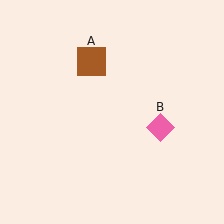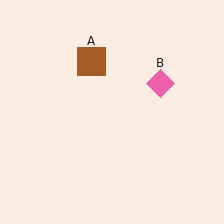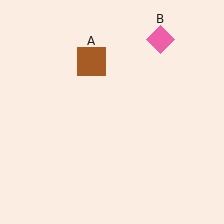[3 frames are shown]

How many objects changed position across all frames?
1 object changed position: pink diamond (object B).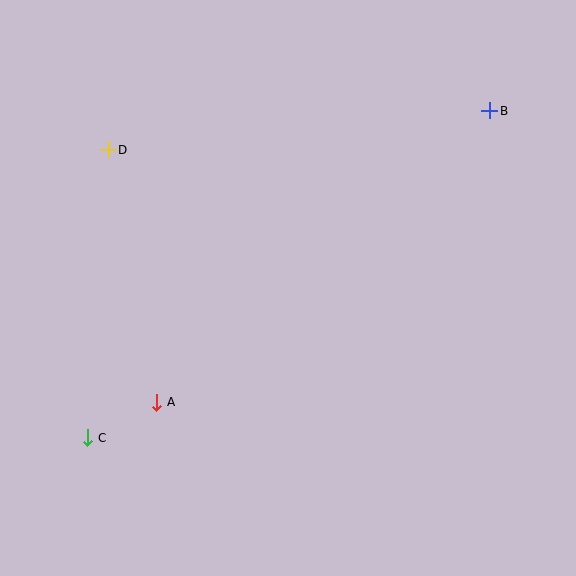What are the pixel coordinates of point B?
Point B is at (490, 111).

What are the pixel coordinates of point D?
Point D is at (108, 150).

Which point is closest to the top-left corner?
Point D is closest to the top-left corner.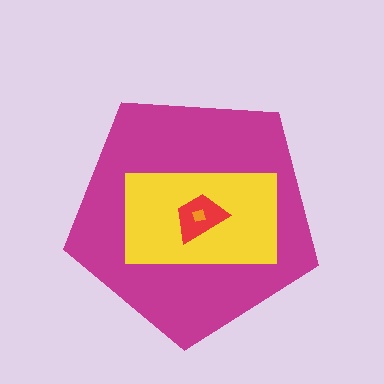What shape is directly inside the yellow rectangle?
The red trapezoid.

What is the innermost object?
The orange diamond.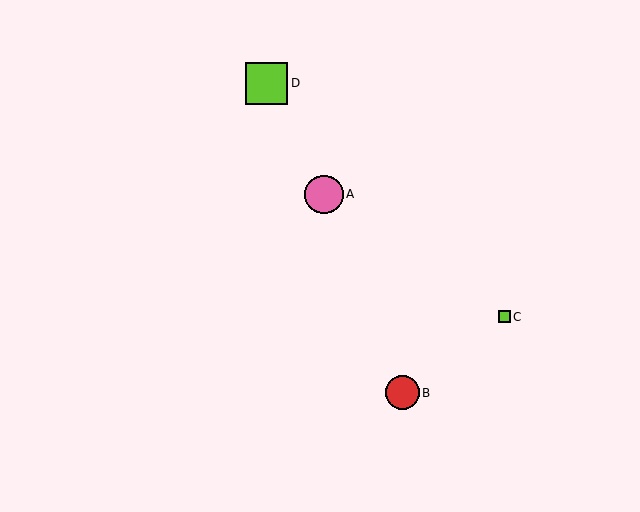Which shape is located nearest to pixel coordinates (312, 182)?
The pink circle (labeled A) at (324, 194) is nearest to that location.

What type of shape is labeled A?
Shape A is a pink circle.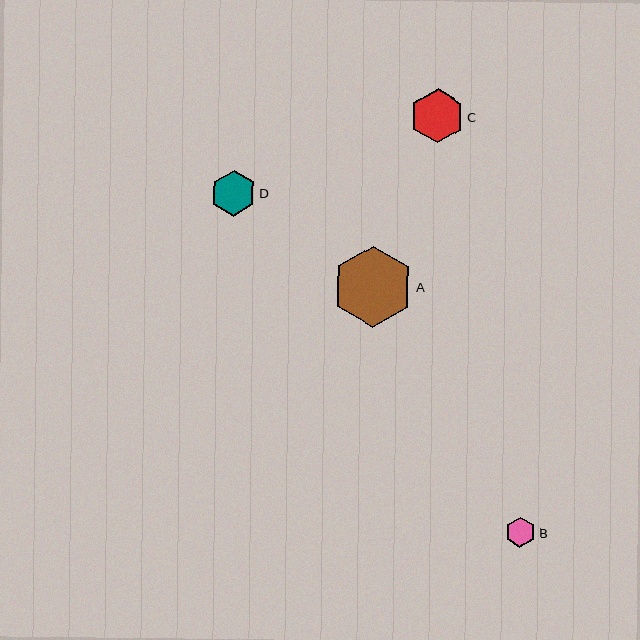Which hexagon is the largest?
Hexagon A is the largest with a size of approximately 81 pixels.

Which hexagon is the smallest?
Hexagon B is the smallest with a size of approximately 30 pixels.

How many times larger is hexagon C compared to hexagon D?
Hexagon C is approximately 1.2 times the size of hexagon D.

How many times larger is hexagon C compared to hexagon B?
Hexagon C is approximately 1.8 times the size of hexagon B.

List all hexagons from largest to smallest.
From largest to smallest: A, C, D, B.